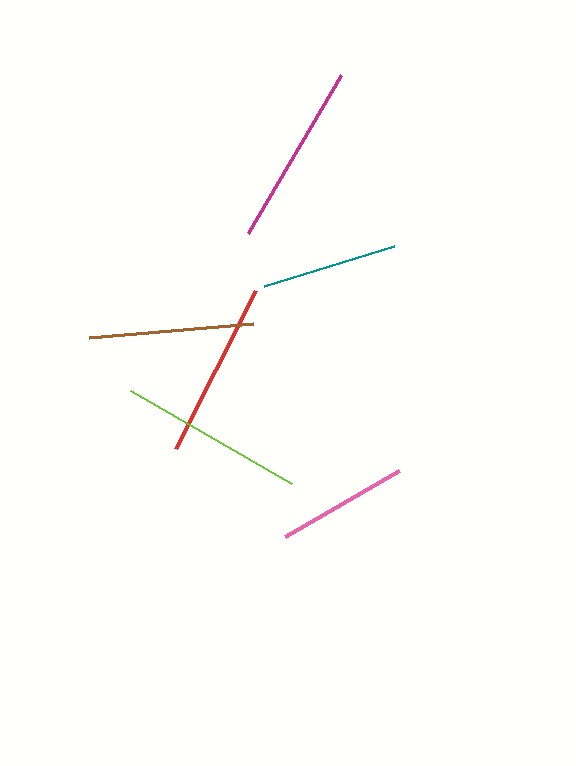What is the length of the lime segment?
The lime segment is approximately 187 pixels long.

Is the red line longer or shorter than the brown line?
The red line is longer than the brown line.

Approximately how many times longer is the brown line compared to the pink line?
The brown line is approximately 1.2 times the length of the pink line.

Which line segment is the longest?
The lime line is the longest at approximately 187 pixels.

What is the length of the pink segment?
The pink segment is approximately 132 pixels long.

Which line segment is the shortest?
The pink line is the shortest at approximately 132 pixels.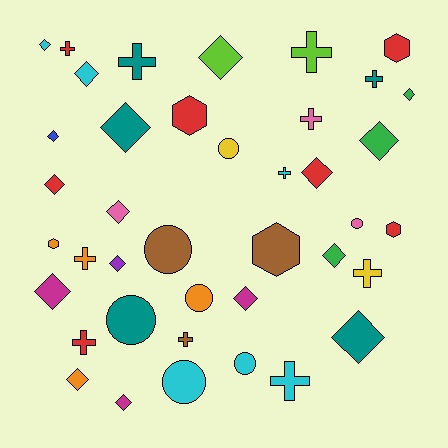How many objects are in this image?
There are 40 objects.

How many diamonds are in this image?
There are 17 diamonds.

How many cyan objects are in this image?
There are 6 cyan objects.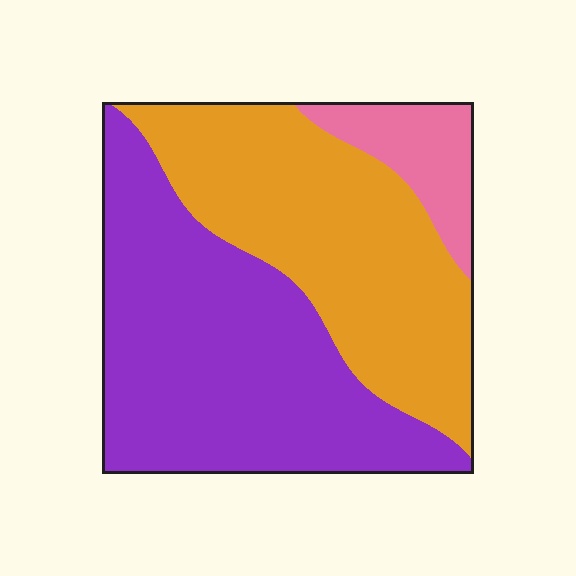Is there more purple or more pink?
Purple.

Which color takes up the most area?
Purple, at roughly 50%.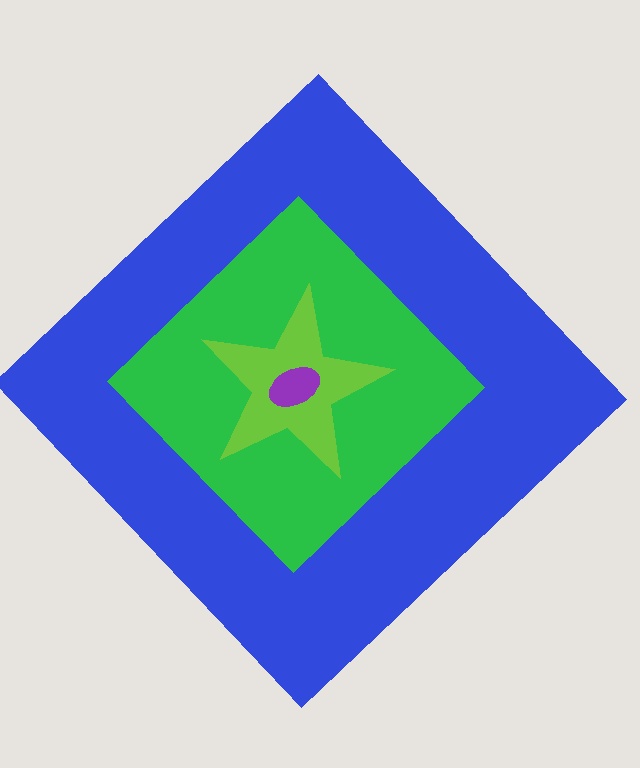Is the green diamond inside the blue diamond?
Yes.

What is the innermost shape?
The purple ellipse.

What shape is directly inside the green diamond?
The lime star.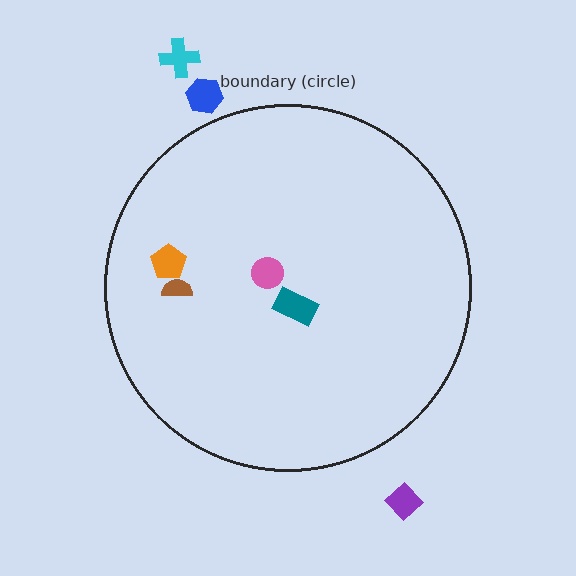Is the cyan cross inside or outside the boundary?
Outside.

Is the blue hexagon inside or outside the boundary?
Outside.